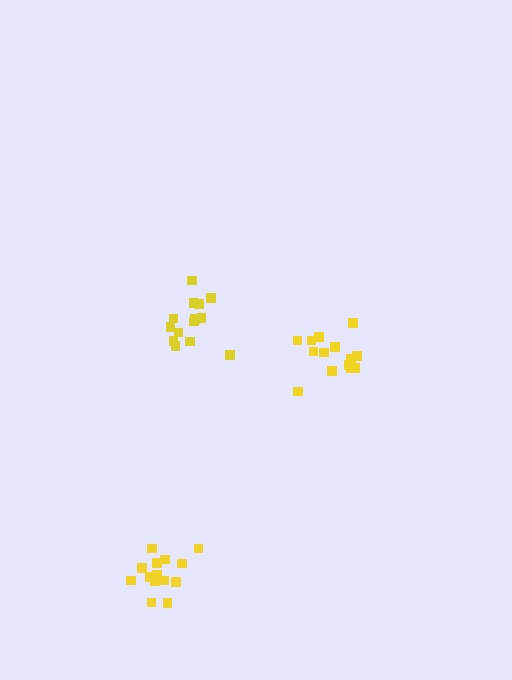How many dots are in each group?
Group 1: 14 dots, Group 2: 14 dots, Group 3: 14 dots (42 total).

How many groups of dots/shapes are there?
There are 3 groups.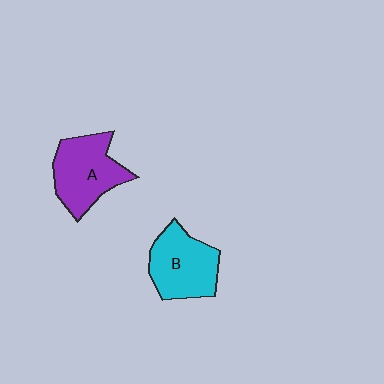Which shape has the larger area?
Shape A (purple).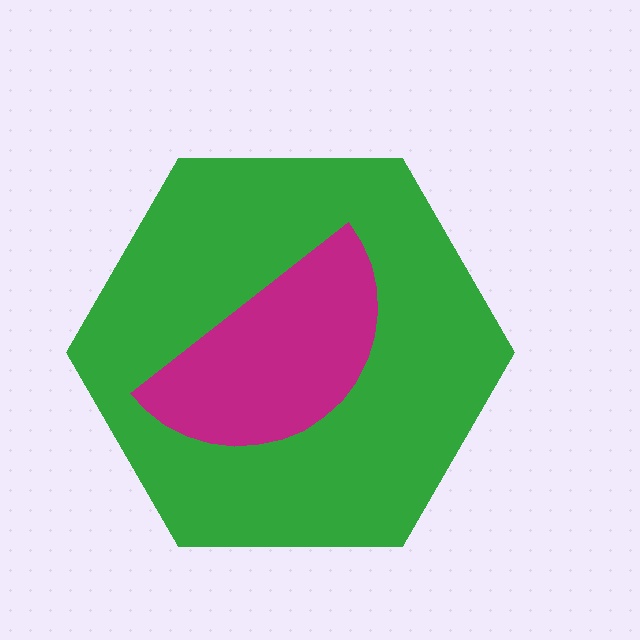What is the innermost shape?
The magenta semicircle.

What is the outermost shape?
The green hexagon.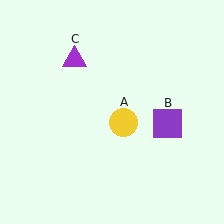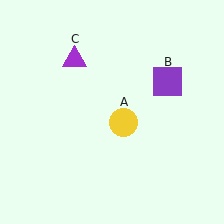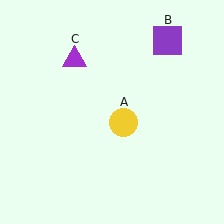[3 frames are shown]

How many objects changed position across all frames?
1 object changed position: purple square (object B).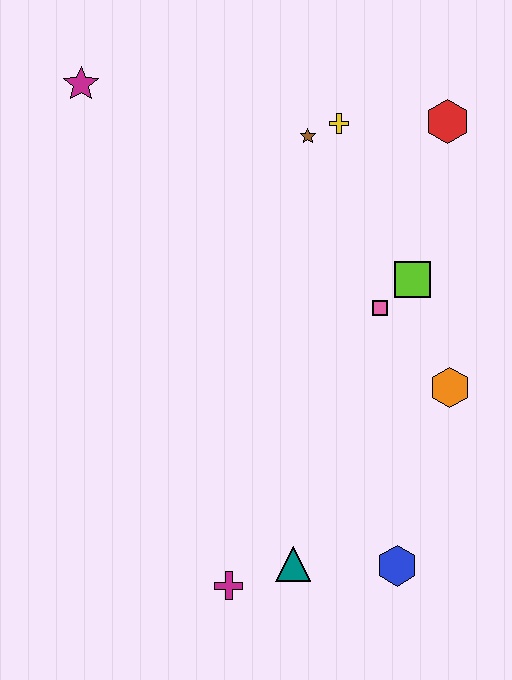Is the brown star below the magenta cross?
No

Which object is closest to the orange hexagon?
The pink square is closest to the orange hexagon.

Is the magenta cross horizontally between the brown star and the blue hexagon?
No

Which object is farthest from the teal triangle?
The magenta star is farthest from the teal triangle.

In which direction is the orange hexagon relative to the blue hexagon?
The orange hexagon is above the blue hexagon.